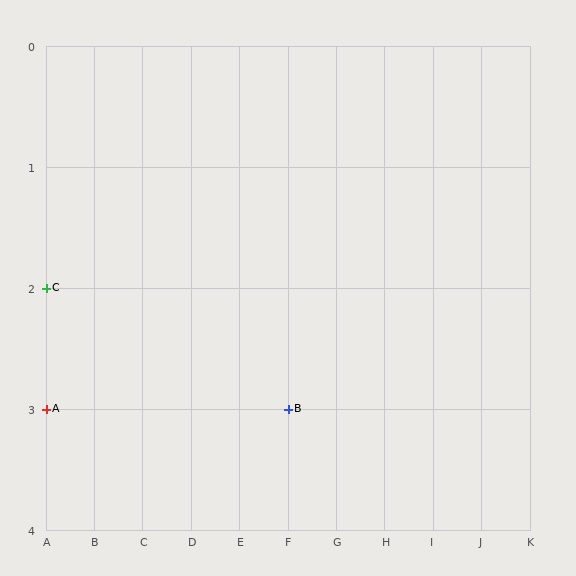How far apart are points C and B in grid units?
Points C and B are 5 columns and 1 row apart (about 5.1 grid units diagonally).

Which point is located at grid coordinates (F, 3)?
Point B is at (F, 3).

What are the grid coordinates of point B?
Point B is at grid coordinates (F, 3).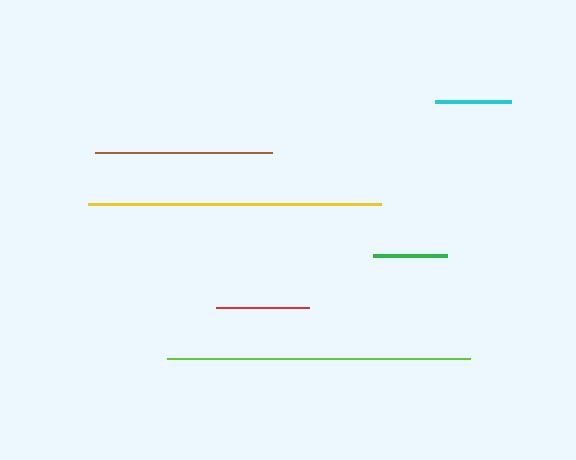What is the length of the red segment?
The red segment is approximately 93 pixels long.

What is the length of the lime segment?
The lime segment is approximately 303 pixels long.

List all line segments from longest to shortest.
From longest to shortest: lime, yellow, brown, red, cyan, green.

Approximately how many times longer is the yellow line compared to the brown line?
The yellow line is approximately 1.7 times the length of the brown line.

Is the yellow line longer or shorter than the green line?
The yellow line is longer than the green line.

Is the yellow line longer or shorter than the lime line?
The lime line is longer than the yellow line.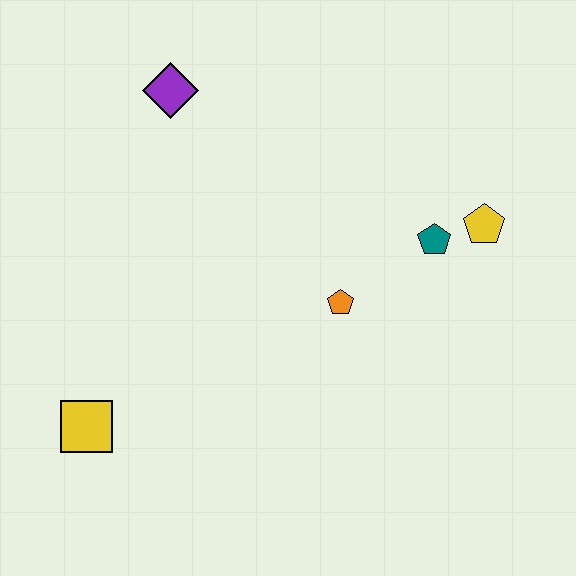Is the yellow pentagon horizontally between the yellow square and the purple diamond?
No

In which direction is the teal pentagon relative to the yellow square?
The teal pentagon is to the right of the yellow square.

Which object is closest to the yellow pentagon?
The teal pentagon is closest to the yellow pentagon.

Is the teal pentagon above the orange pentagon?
Yes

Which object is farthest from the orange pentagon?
The yellow square is farthest from the orange pentagon.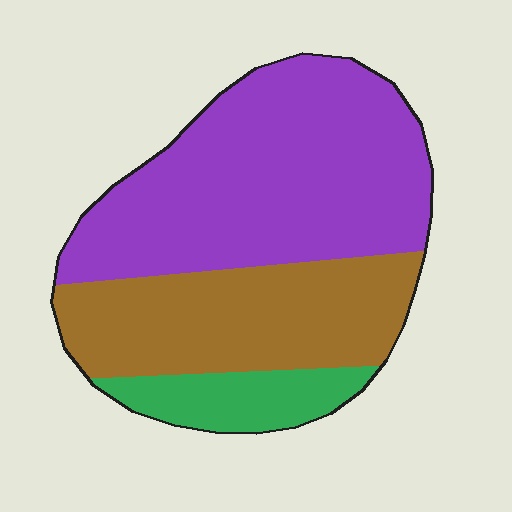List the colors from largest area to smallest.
From largest to smallest: purple, brown, green.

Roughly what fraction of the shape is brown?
Brown covers 34% of the shape.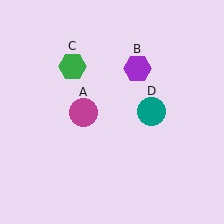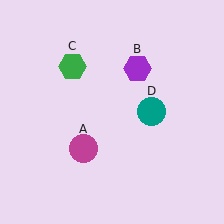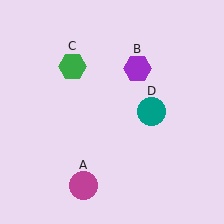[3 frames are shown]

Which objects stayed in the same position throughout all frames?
Purple hexagon (object B) and green hexagon (object C) and teal circle (object D) remained stationary.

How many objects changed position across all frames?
1 object changed position: magenta circle (object A).